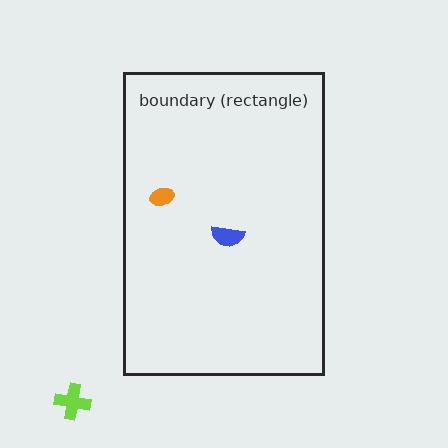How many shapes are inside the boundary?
2 inside, 1 outside.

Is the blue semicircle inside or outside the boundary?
Inside.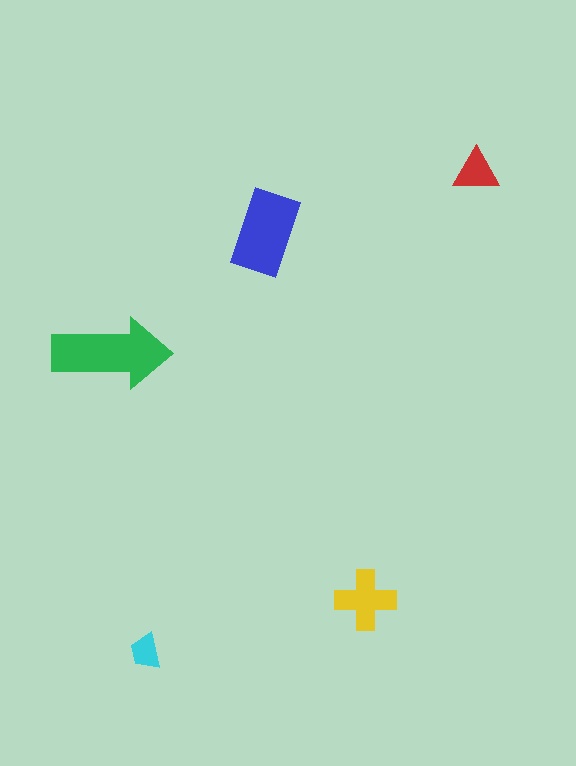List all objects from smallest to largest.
The cyan trapezoid, the red triangle, the yellow cross, the blue rectangle, the green arrow.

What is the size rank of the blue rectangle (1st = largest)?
2nd.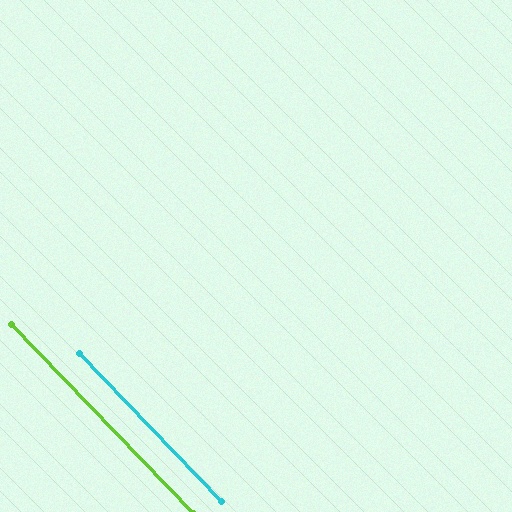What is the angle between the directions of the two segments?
Approximately 0 degrees.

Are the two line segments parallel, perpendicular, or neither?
Parallel — their directions differ by only 0.2°.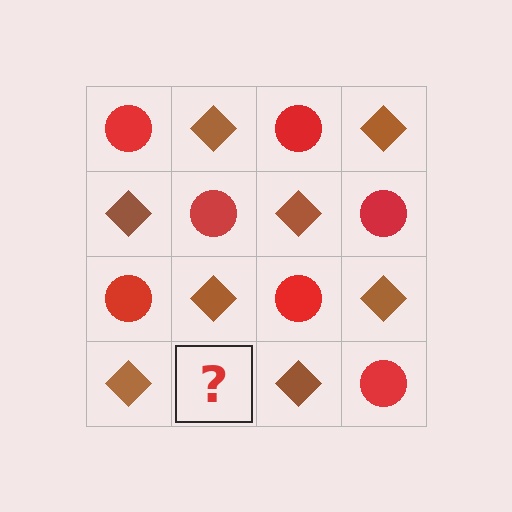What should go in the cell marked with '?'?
The missing cell should contain a red circle.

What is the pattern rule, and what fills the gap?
The rule is that it alternates red circle and brown diamond in a checkerboard pattern. The gap should be filled with a red circle.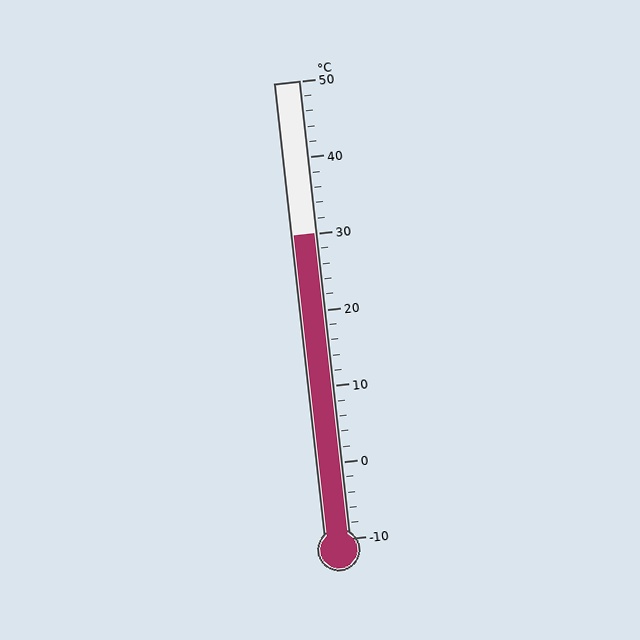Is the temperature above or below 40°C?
The temperature is below 40°C.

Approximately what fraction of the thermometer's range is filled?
The thermometer is filled to approximately 65% of its range.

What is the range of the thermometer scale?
The thermometer scale ranges from -10°C to 50°C.